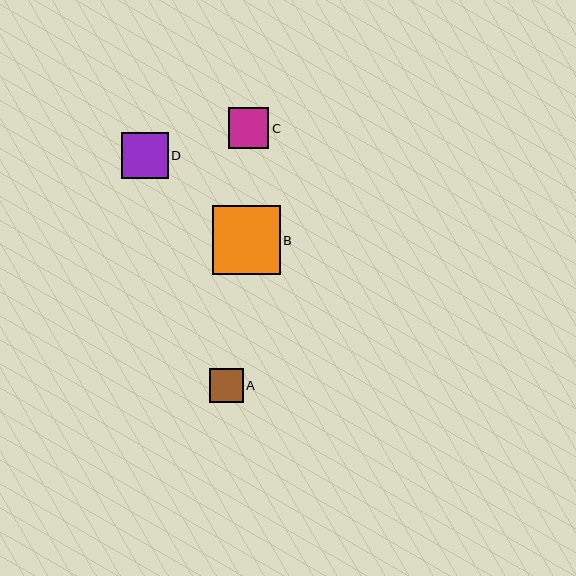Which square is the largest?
Square B is the largest with a size of approximately 68 pixels.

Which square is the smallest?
Square A is the smallest with a size of approximately 33 pixels.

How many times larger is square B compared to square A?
Square B is approximately 2.0 times the size of square A.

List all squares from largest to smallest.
From largest to smallest: B, D, C, A.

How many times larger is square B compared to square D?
Square B is approximately 1.5 times the size of square D.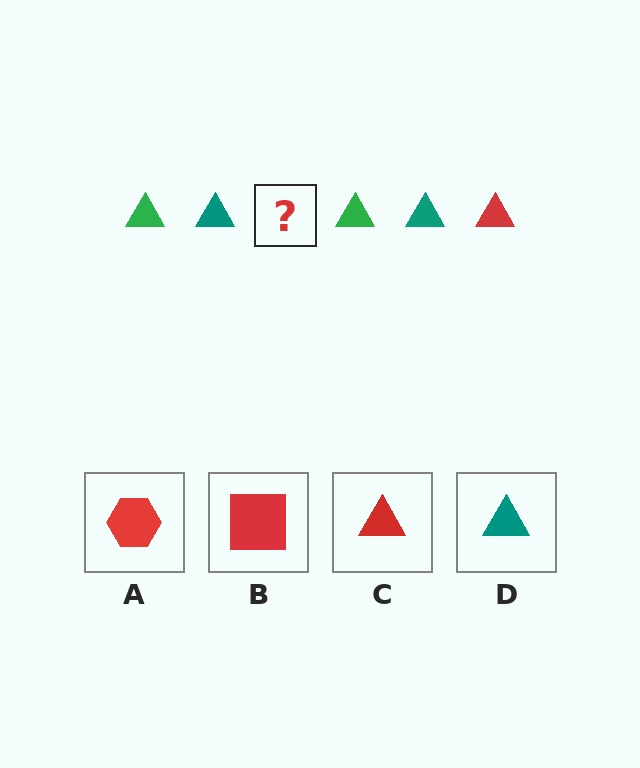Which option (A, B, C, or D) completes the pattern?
C.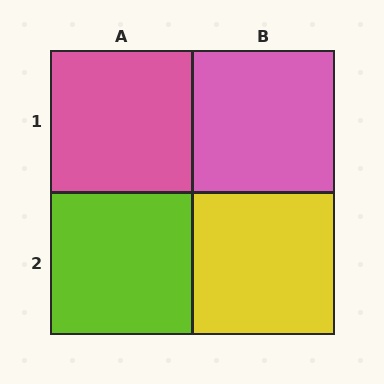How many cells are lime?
1 cell is lime.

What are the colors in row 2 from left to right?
Lime, yellow.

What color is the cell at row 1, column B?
Pink.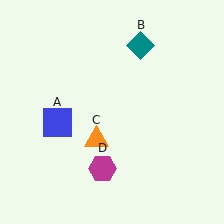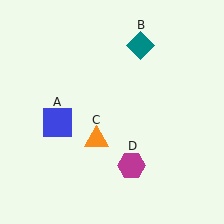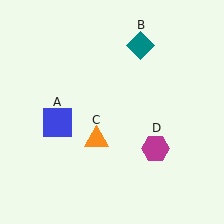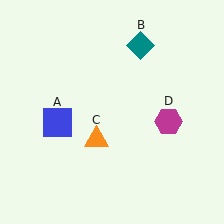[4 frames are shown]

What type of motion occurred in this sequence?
The magenta hexagon (object D) rotated counterclockwise around the center of the scene.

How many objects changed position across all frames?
1 object changed position: magenta hexagon (object D).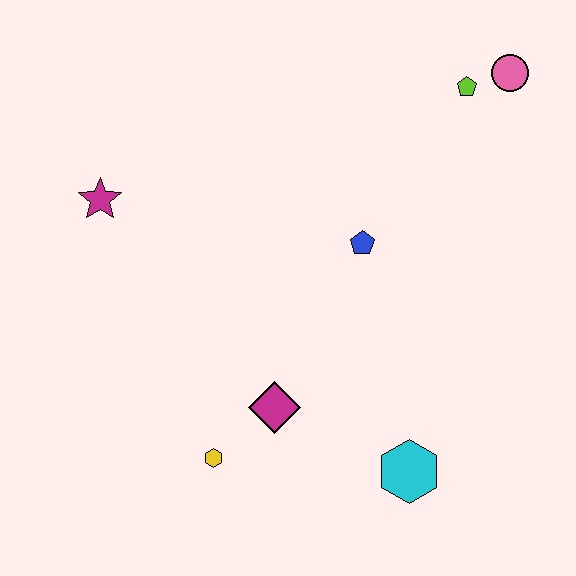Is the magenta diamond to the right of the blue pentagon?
No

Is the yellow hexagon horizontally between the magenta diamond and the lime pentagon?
No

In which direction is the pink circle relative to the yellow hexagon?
The pink circle is above the yellow hexagon.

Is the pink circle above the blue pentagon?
Yes